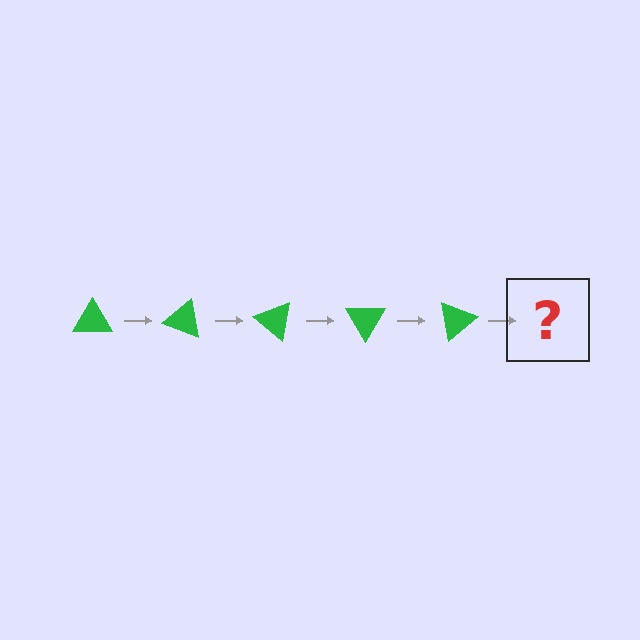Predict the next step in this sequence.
The next step is a green triangle rotated 100 degrees.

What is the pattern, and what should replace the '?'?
The pattern is that the triangle rotates 20 degrees each step. The '?' should be a green triangle rotated 100 degrees.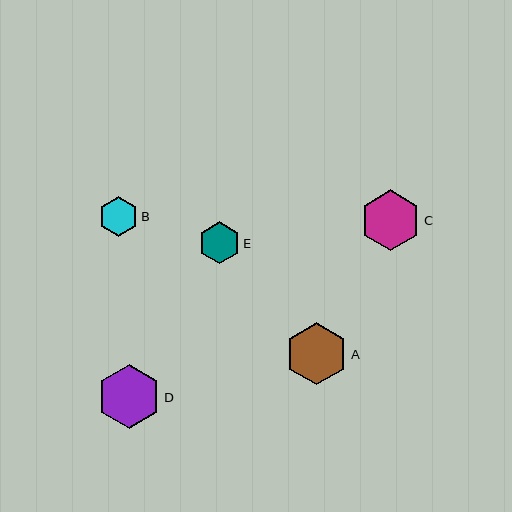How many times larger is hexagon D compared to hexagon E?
Hexagon D is approximately 1.5 times the size of hexagon E.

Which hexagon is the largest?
Hexagon D is the largest with a size of approximately 64 pixels.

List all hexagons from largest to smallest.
From largest to smallest: D, A, C, E, B.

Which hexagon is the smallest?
Hexagon B is the smallest with a size of approximately 39 pixels.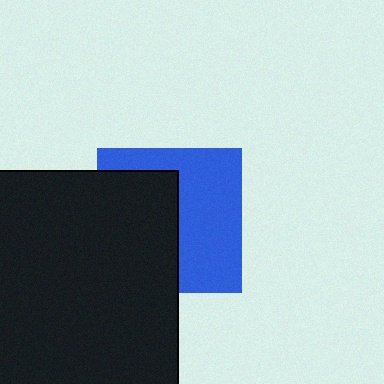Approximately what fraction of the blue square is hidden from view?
Roughly 48% of the blue square is hidden behind the black rectangle.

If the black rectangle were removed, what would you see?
You would see the complete blue square.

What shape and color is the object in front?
The object in front is a black rectangle.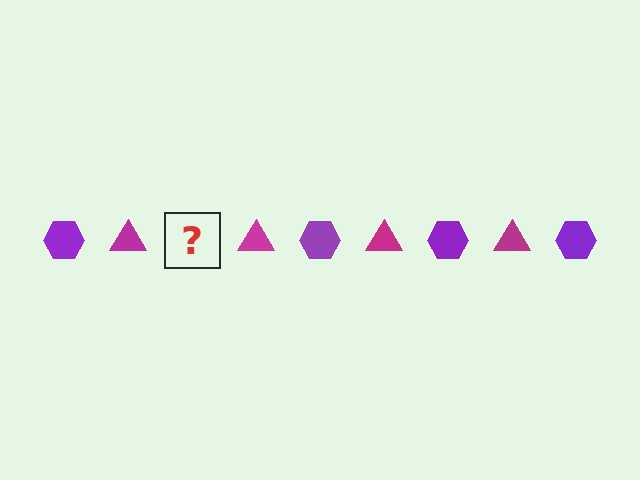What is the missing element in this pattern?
The missing element is a purple hexagon.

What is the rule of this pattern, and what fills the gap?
The rule is that the pattern alternates between purple hexagon and magenta triangle. The gap should be filled with a purple hexagon.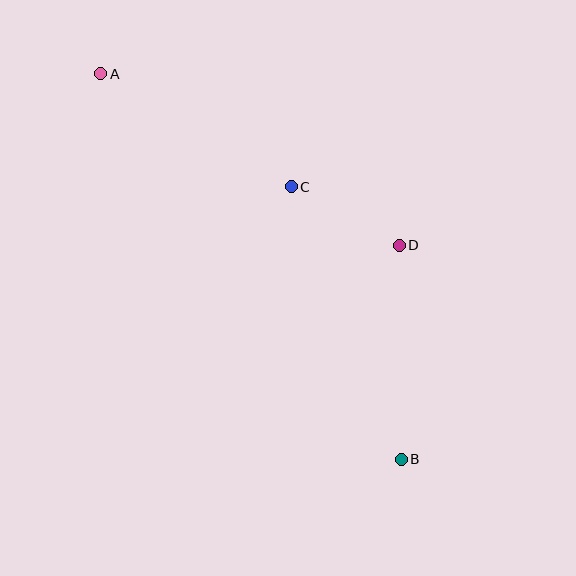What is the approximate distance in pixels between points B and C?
The distance between B and C is approximately 294 pixels.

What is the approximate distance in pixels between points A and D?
The distance between A and D is approximately 344 pixels.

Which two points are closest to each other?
Points C and D are closest to each other.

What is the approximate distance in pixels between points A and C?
The distance between A and C is approximately 221 pixels.